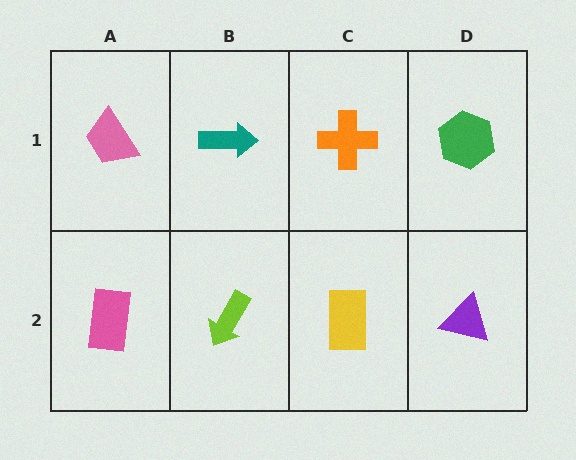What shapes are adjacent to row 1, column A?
A pink rectangle (row 2, column A), a teal arrow (row 1, column B).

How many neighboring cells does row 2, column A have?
2.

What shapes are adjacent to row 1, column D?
A purple triangle (row 2, column D), an orange cross (row 1, column C).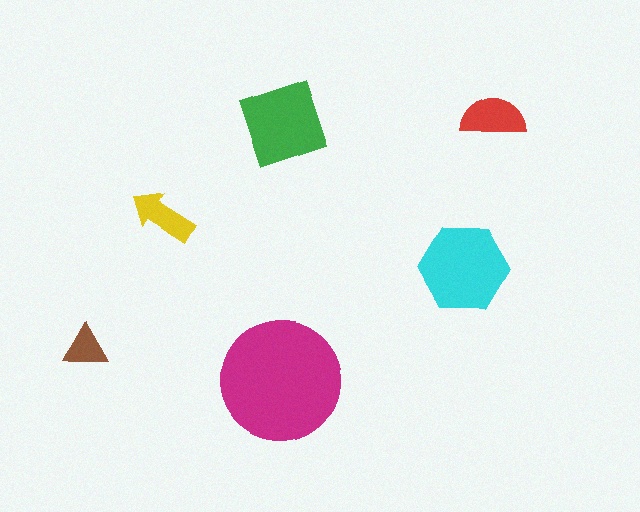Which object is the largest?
The magenta circle.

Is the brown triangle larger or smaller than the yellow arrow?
Smaller.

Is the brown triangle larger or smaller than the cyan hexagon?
Smaller.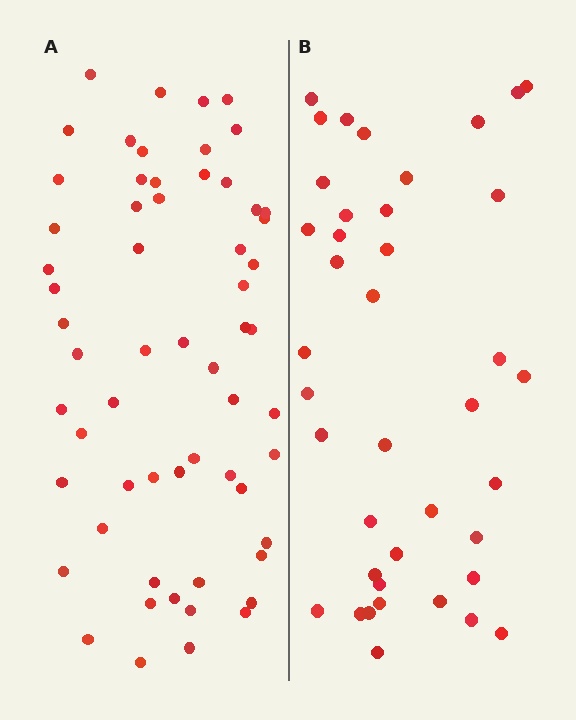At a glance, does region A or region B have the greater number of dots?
Region A (the left region) has more dots.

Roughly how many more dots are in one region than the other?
Region A has approximately 20 more dots than region B.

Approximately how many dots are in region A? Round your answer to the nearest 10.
About 60 dots.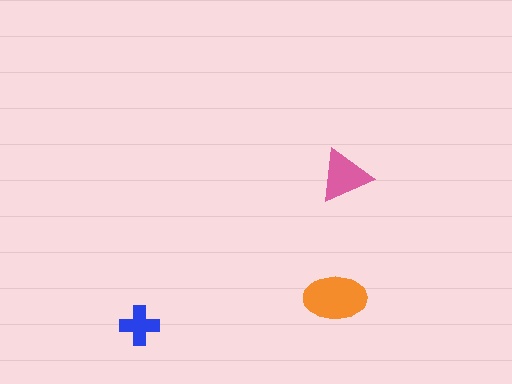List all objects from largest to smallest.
The orange ellipse, the pink triangle, the blue cross.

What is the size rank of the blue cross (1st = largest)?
3rd.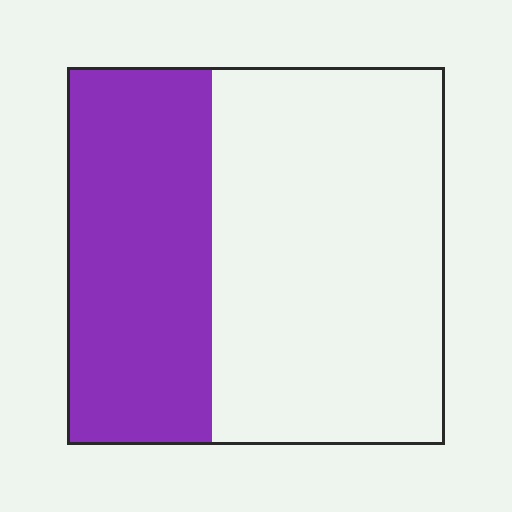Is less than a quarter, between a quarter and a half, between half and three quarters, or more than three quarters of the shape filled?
Between a quarter and a half.